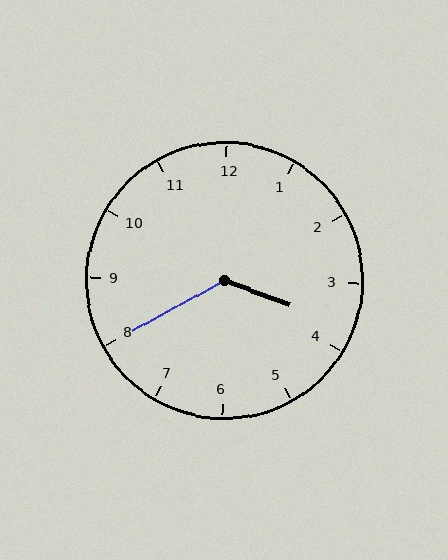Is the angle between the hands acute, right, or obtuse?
It is obtuse.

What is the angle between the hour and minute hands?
Approximately 130 degrees.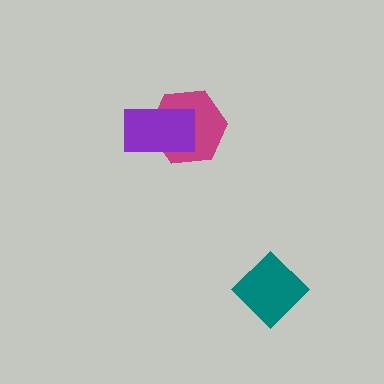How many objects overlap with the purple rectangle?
1 object overlaps with the purple rectangle.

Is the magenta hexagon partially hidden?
Yes, it is partially covered by another shape.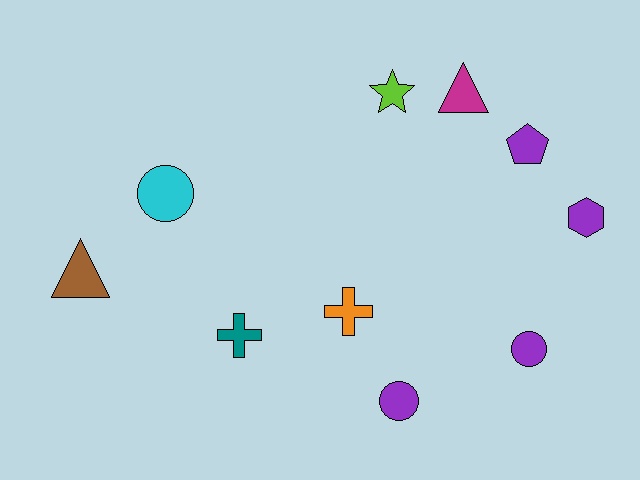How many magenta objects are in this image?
There is 1 magenta object.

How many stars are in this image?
There is 1 star.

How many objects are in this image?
There are 10 objects.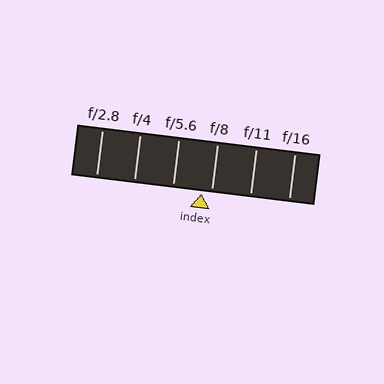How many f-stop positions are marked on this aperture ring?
There are 6 f-stop positions marked.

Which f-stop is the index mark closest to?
The index mark is closest to f/8.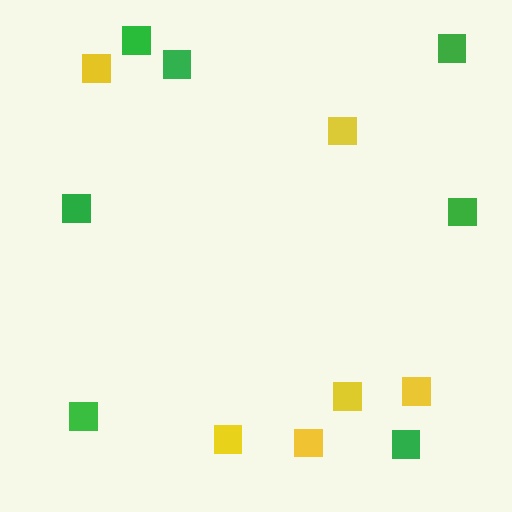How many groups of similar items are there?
There are 2 groups: one group of green squares (7) and one group of yellow squares (6).